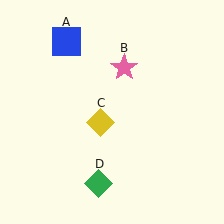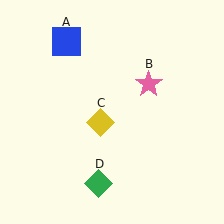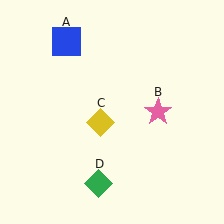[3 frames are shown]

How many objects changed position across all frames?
1 object changed position: pink star (object B).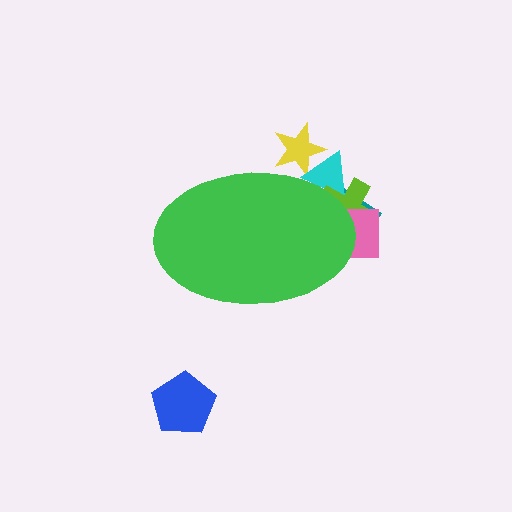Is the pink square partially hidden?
Yes, the pink square is partially hidden behind the green ellipse.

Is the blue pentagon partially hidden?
No, the blue pentagon is fully visible.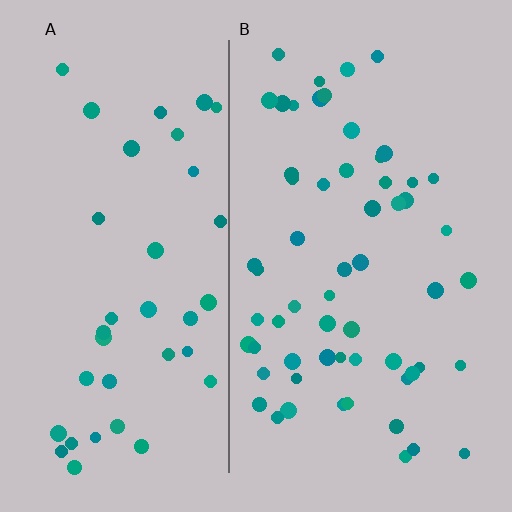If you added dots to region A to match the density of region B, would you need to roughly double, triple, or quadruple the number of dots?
Approximately double.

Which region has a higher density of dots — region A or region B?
B (the right).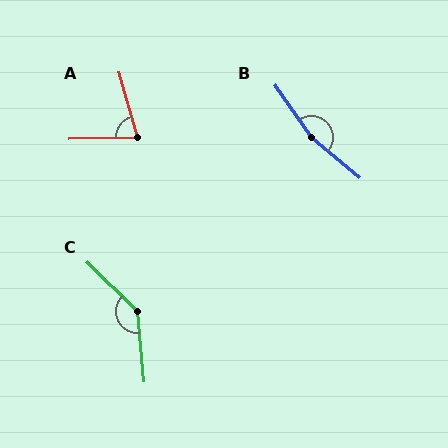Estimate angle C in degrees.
Approximately 140 degrees.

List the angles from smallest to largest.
A (75°), C (140°), B (164°).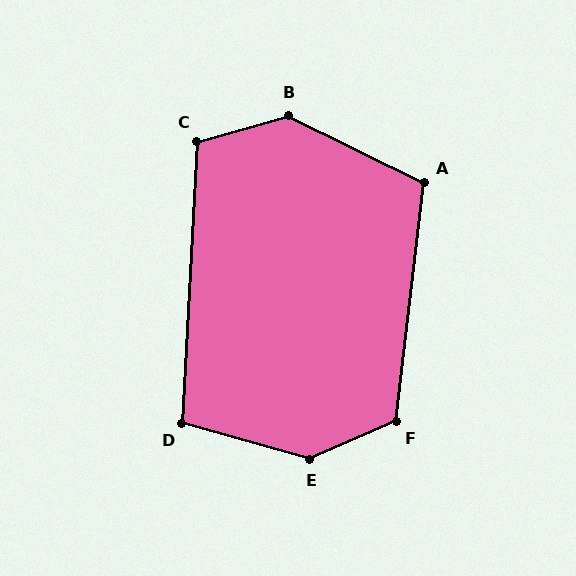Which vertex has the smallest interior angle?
D, at approximately 102 degrees.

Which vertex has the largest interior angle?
E, at approximately 141 degrees.